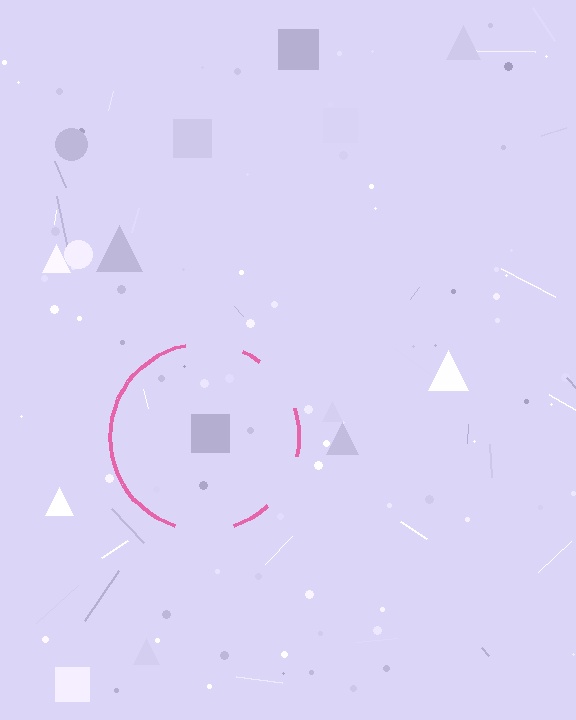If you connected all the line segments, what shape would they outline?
They would outline a circle.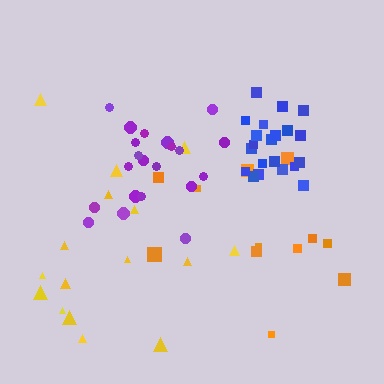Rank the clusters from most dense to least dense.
blue, purple, orange, yellow.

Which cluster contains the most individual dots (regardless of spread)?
Purple (21).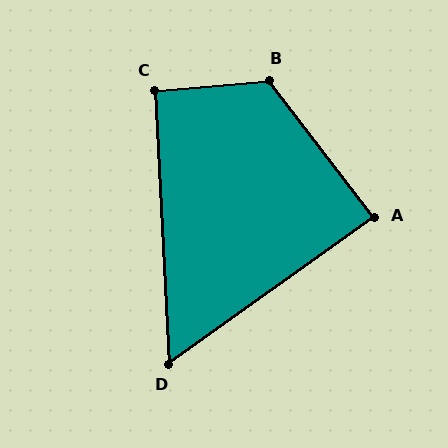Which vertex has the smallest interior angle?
D, at approximately 57 degrees.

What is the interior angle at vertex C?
Approximately 92 degrees (approximately right).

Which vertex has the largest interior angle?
B, at approximately 123 degrees.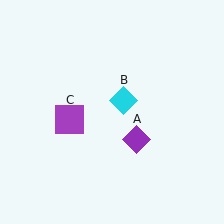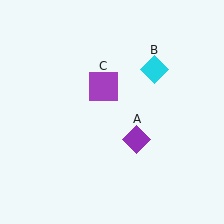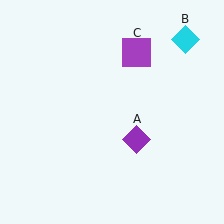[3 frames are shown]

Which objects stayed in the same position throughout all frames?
Purple diamond (object A) remained stationary.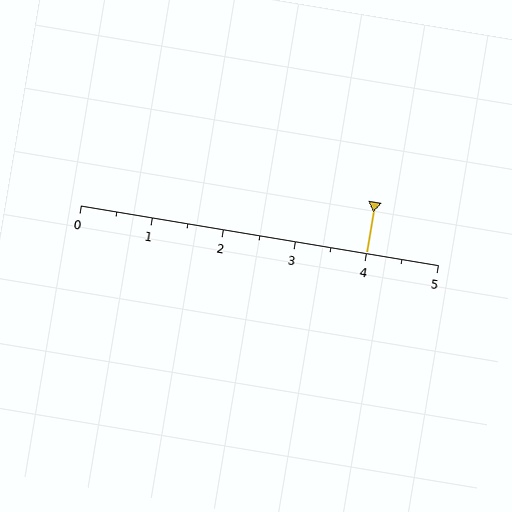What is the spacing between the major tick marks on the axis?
The major ticks are spaced 1 apart.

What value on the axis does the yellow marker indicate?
The marker indicates approximately 4.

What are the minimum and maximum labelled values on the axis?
The axis runs from 0 to 5.